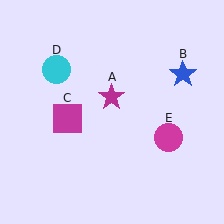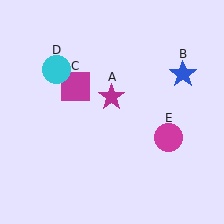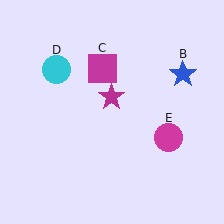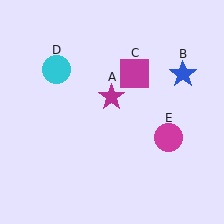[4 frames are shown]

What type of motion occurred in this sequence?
The magenta square (object C) rotated clockwise around the center of the scene.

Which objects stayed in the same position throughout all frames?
Magenta star (object A) and blue star (object B) and cyan circle (object D) and magenta circle (object E) remained stationary.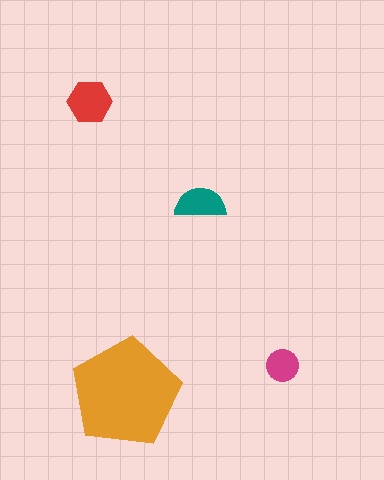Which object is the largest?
The orange pentagon.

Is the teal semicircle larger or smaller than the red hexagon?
Smaller.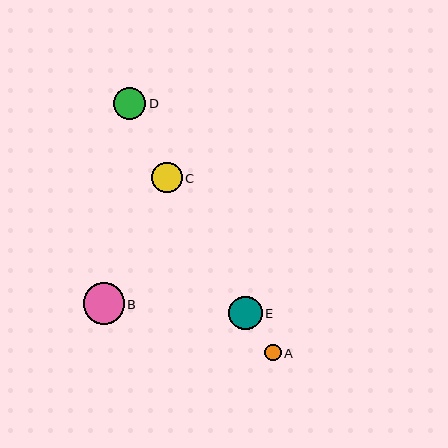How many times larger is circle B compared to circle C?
Circle B is approximately 1.3 times the size of circle C.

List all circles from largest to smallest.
From largest to smallest: B, E, D, C, A.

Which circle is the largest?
Circle B is the largest with a size of approximately 41 pixels.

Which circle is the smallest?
Circle A is the smallest with a size of approximately 16 pixels.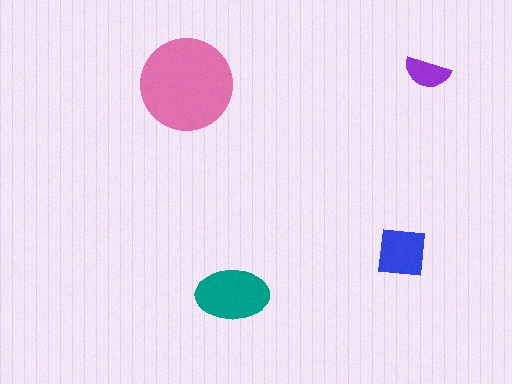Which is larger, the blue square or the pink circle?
The pink circle.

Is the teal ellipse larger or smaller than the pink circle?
Smaller.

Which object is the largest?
The pink circle.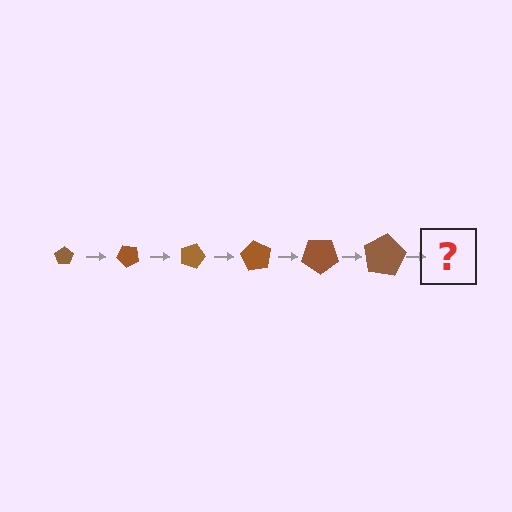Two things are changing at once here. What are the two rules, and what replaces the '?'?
The two rules are that the pentagon grows larger each step and it rotates 45 degrees each step. The '?' should be a pentagon, larger than the previous one and rotated 270 degrees from the start.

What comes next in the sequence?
The next element should be a pentagon, larger than the previous one and rotated 270 degrees from the start.